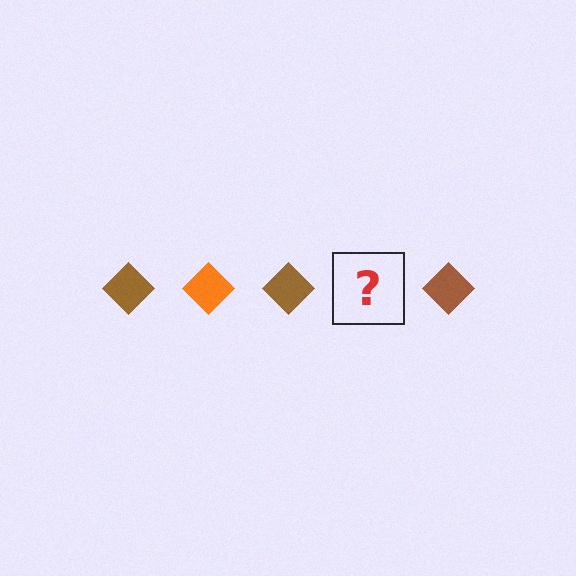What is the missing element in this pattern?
The missing element is an orange diamond.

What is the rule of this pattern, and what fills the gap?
The rule is that the pattern cycles through brown, orange diamonds. The gap should be filled with an orange diamond.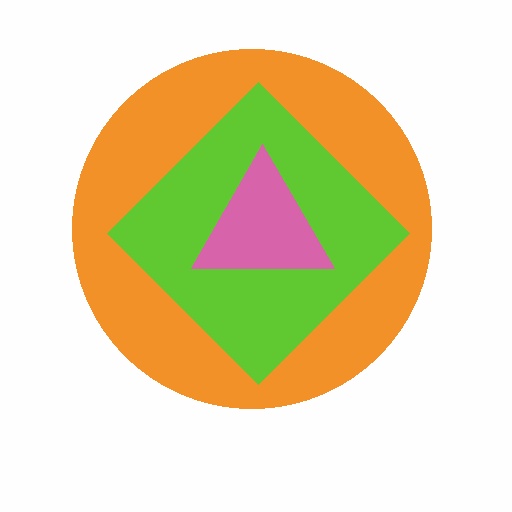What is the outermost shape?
The orange circle.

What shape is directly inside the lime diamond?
The pink triangle.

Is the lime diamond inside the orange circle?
Yes.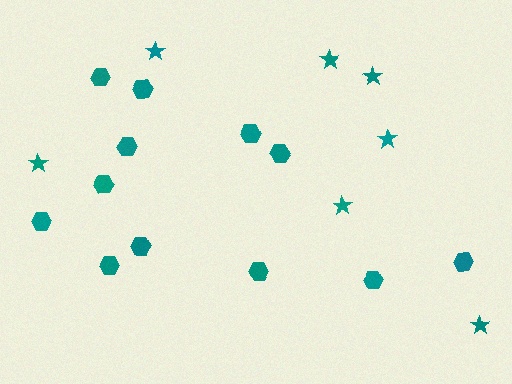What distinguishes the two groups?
There are 2 groups: one group of hexagons (12) and one group of stars (7).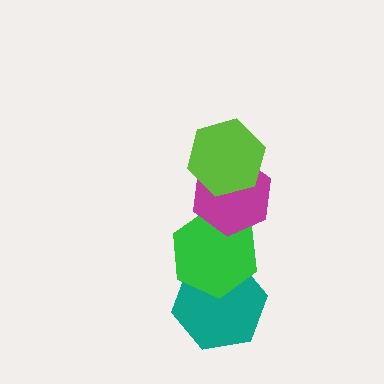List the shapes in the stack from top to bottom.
From top to bottom: the lime hexagon, the magenta hexagon, the green hexagon, the teal hexagon.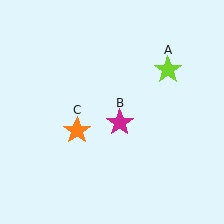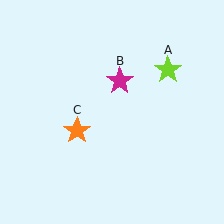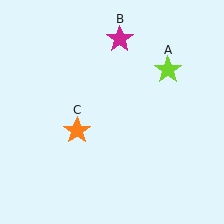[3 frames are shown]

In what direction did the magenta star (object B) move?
The magenta star (object B) moved up.